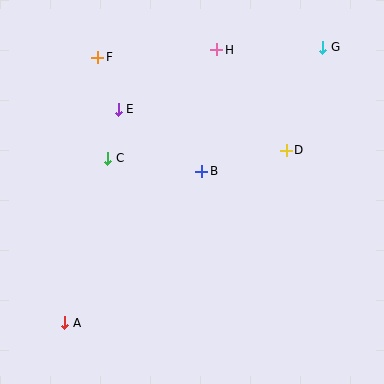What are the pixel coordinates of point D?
Point D is at (286, 150).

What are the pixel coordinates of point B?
Point B is at (202, 171).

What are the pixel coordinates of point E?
Point E is at (118, 109).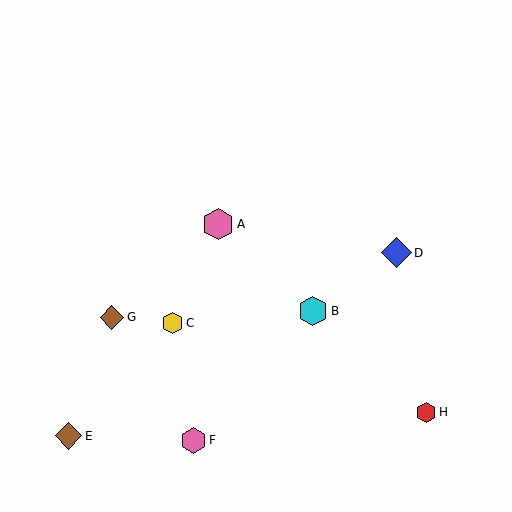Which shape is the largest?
The pink hexagon (labeled A) is the largest.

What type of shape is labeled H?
Shape H is a red hexagon.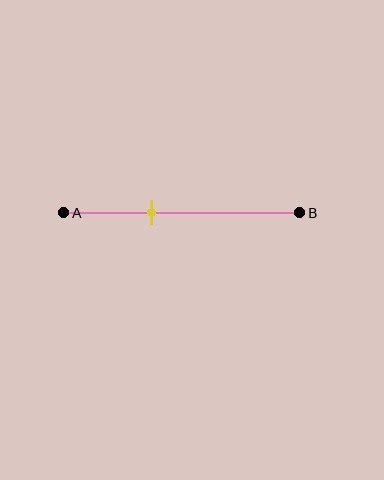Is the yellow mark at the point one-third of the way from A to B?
No, the mark is at about 35% from A, not at the 33% one-third point.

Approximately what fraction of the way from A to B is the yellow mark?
The yellow mark is approximately 35% of the way from A to B.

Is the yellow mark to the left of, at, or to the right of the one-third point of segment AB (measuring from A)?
The yellow mark is to the right of the one-third point of segment AB.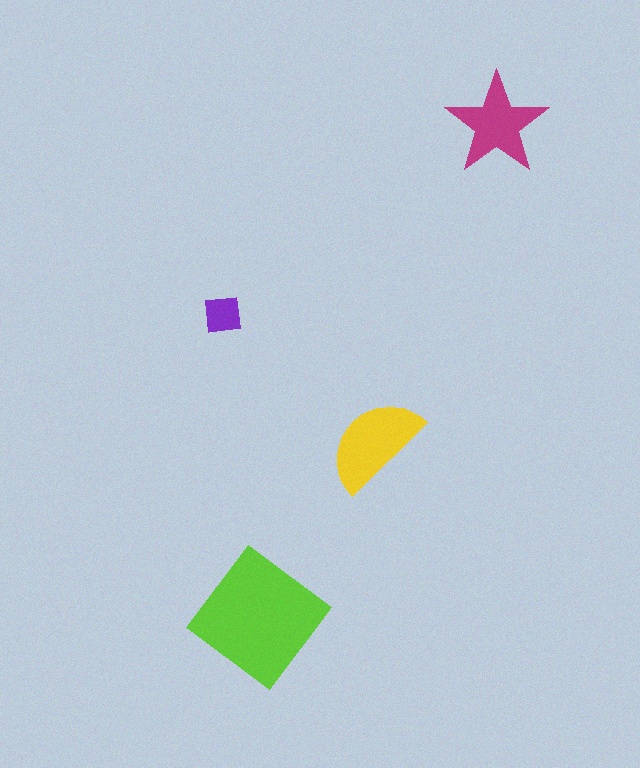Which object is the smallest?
The purple square.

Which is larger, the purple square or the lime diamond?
The lime diamond.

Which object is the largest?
The lime diamond.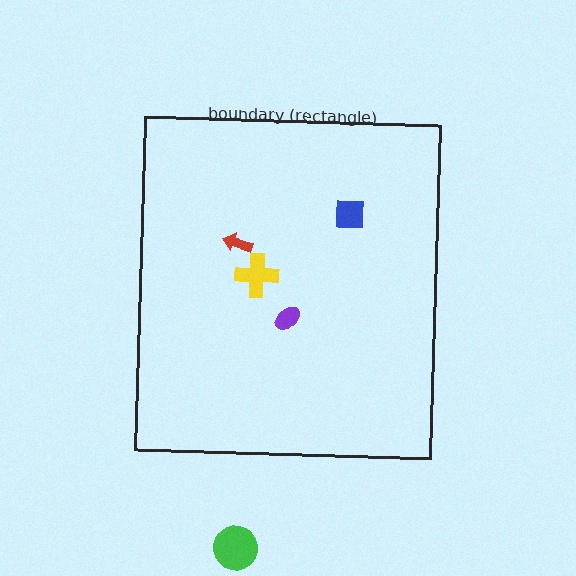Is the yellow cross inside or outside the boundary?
Inside.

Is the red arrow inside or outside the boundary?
Inside.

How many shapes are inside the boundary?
4 inside, 1 outside.